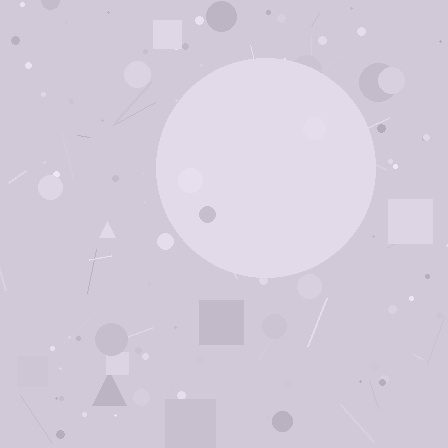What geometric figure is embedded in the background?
A circle is embedded in the background.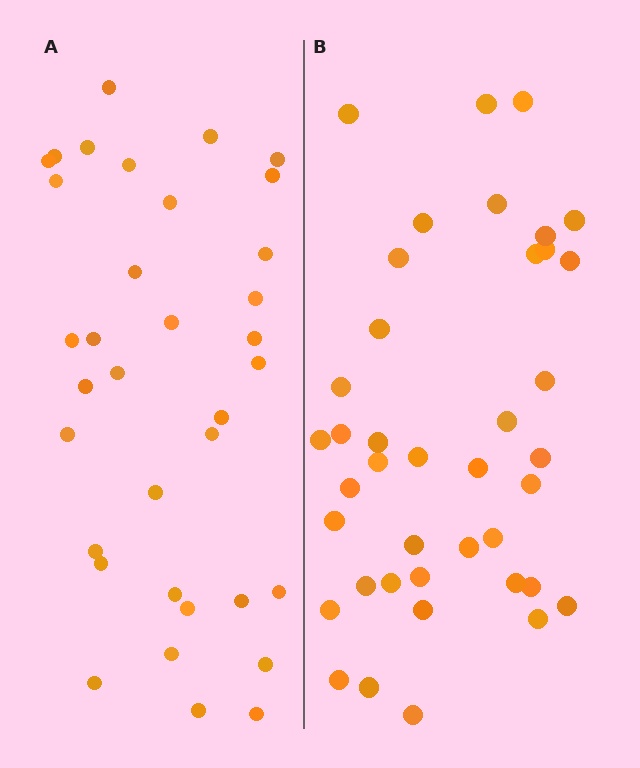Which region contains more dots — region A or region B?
Region B (the right region) has more dots.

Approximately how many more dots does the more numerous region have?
Region B has about 5 more dots than region A.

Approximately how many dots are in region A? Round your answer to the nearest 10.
About 40 dots. (The exact count is 35, which rounds to 40.)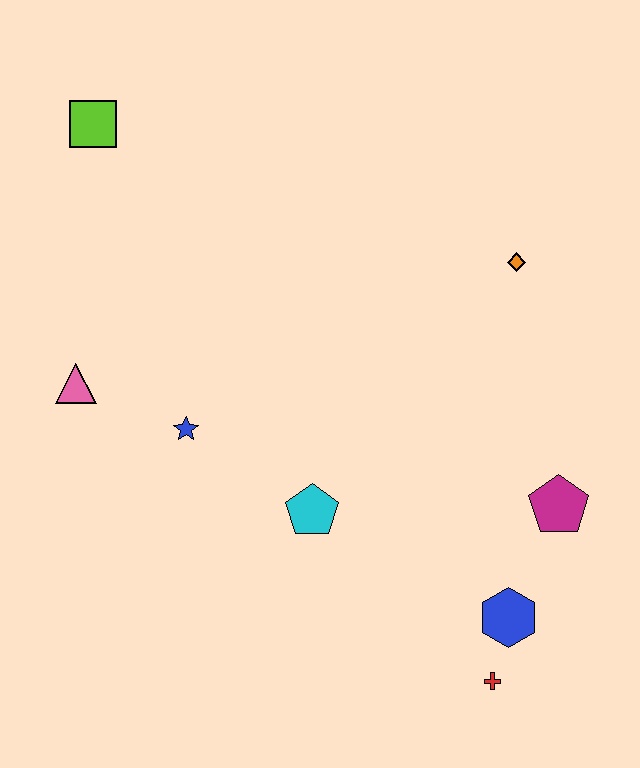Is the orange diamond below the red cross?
No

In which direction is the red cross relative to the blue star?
The red cross is to the right of the blue star.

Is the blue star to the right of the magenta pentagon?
No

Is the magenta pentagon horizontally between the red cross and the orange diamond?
No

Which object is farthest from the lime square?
The red cross is farthest from the lime square.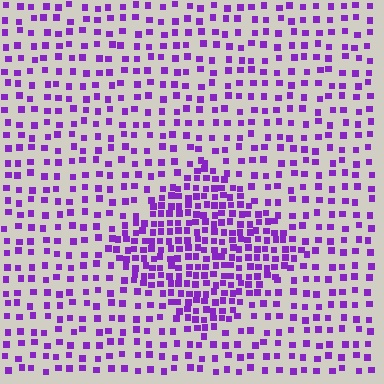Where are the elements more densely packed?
The elements are more densely packed inside the diamond boundary.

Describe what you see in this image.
The image contains small purple elements arranged at two different densities. A diamond-shaped region is visible where the elements are more densely packed than the surrounding area.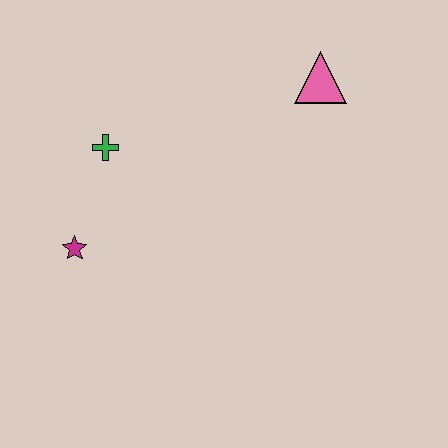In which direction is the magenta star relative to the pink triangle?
The magenta star is to the left of the pink triangle.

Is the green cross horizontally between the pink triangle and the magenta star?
Yes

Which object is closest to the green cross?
The magenta star is closest to the green cross.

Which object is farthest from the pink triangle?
The magenta star is farthest from the pink triangle.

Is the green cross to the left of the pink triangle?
Yes